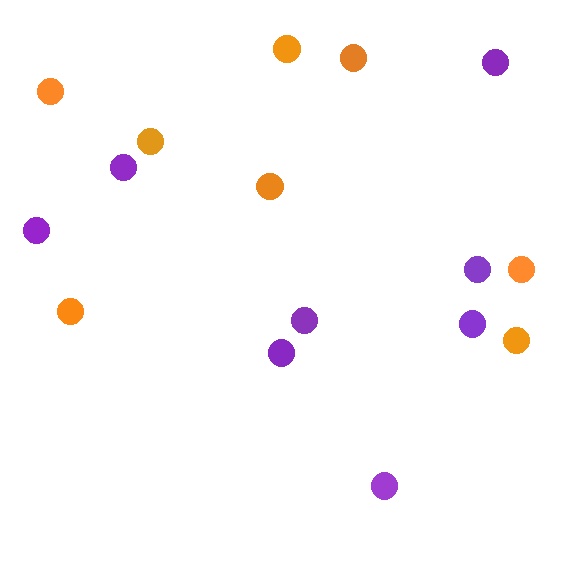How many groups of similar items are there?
There are 2 groups: one group of orange circles (8) and one group of purple circles (8).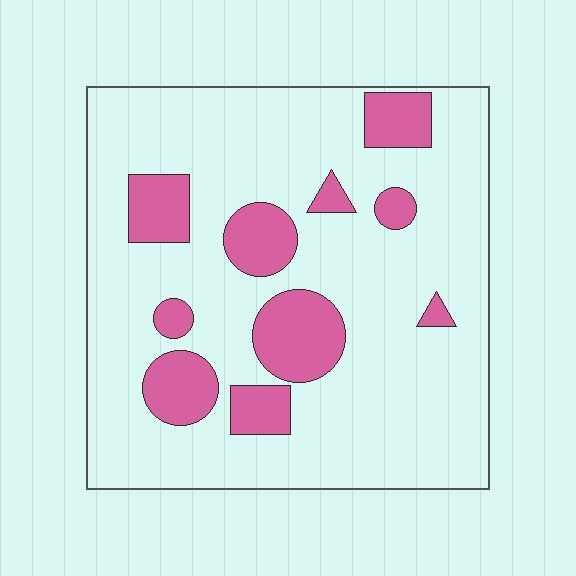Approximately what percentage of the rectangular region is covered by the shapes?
Approximately 20%.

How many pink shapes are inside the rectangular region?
10.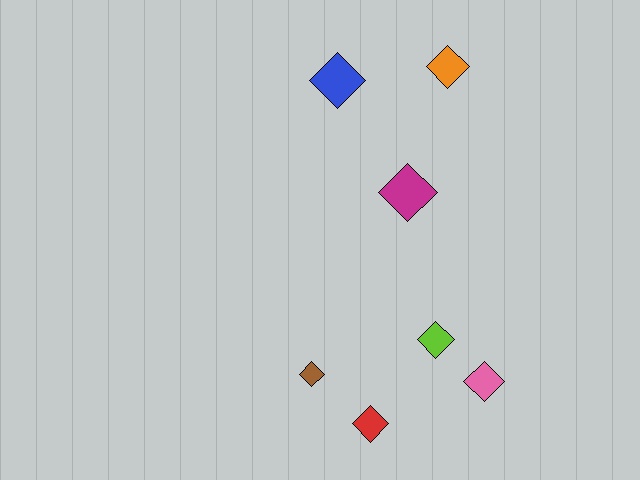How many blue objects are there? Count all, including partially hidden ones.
There is 1 blue object.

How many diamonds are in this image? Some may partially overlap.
There are 7 diamonds.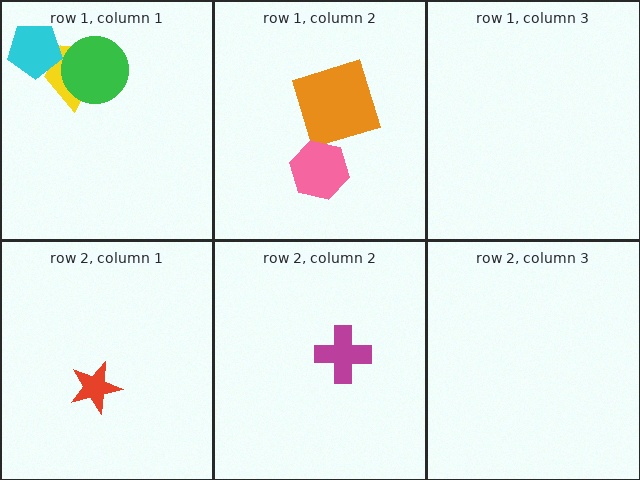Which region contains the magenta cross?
The row 2, column 2 region.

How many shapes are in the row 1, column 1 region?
3.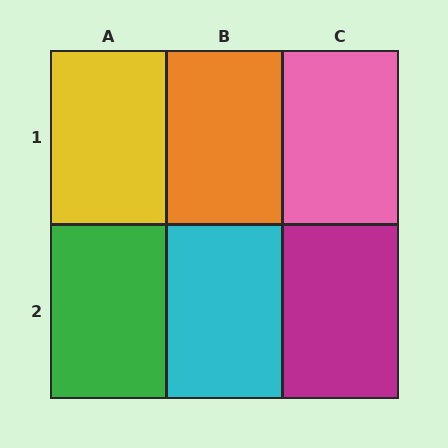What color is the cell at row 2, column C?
Magenta.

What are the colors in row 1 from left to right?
Yellow, orange, pink.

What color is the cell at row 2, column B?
Cyan.